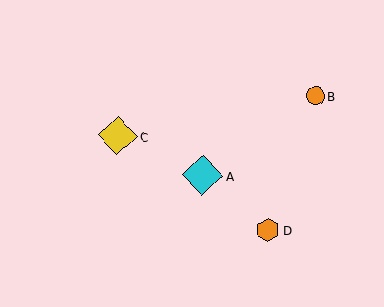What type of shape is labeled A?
Shape A is a cyan diamond.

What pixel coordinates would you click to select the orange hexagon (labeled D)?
Click at (268, 230) to select the orange hexagon D.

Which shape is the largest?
The cyan diamond (labeled A) is the largest.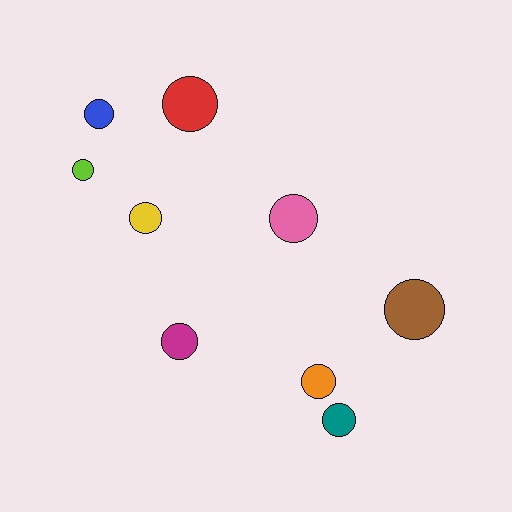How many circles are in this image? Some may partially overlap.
There are 9 circles.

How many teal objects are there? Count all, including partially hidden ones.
There is 1 teal object.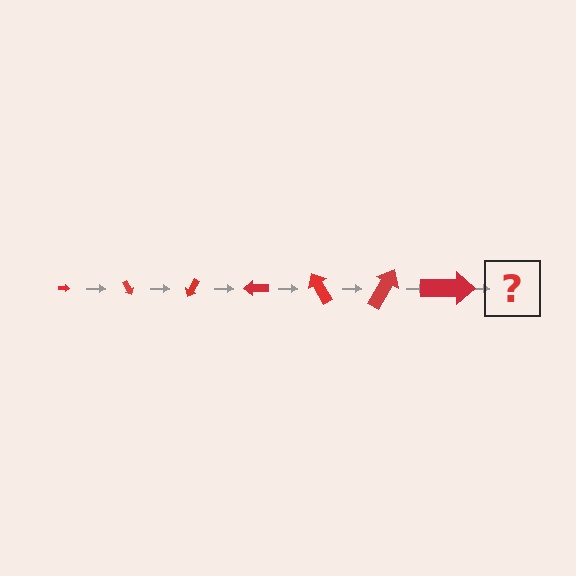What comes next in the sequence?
The next element should be an arrow, larger than the previous one and rotated 420 degrees from the start.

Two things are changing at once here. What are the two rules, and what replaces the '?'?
The two rules are that the arrow grows larger each step and it rotates 60 degrees each step. The '?' should be an arrow, larger than the previous one and rotated 420 degrees from the start.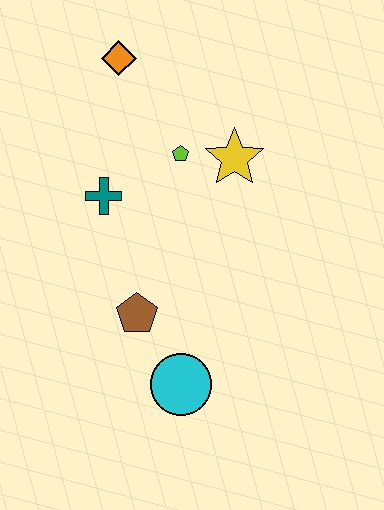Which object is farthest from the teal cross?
The cyan circle is farthest from the teal cross.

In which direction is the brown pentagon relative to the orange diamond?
The brown pentagon is below the orange diamond.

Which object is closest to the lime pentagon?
The yellow star is closest to the lime pentagon.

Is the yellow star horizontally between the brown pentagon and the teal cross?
No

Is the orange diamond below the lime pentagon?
No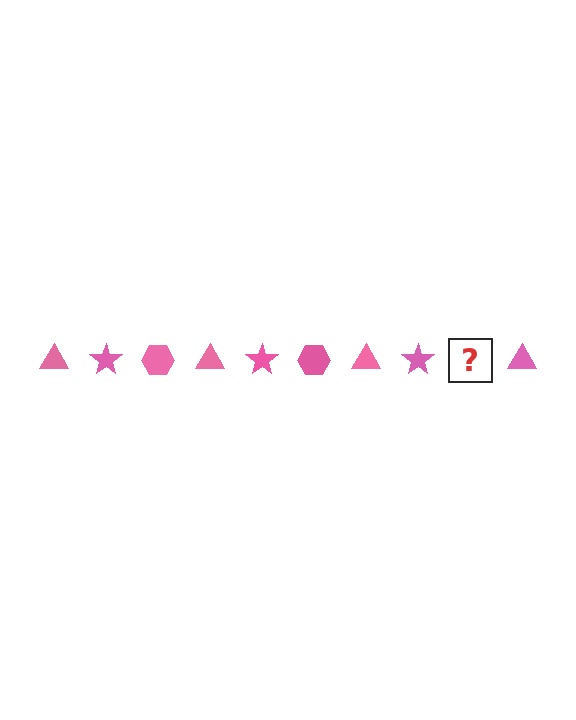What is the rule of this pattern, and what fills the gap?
The rule is that the pattern cycles through triangle, star, hexagon shapes in pink. The gap should be filled with a pink hexagon.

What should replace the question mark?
The question mark should be replaced with a pink hexagon.